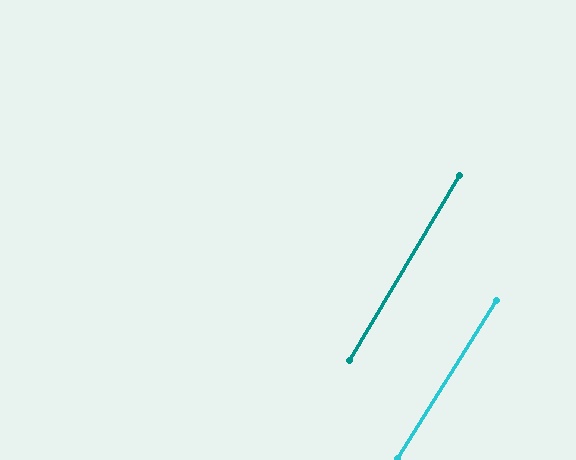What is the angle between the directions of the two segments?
Approximately 1 degree.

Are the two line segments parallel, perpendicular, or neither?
Parallel — their directions differ by only 1.5°.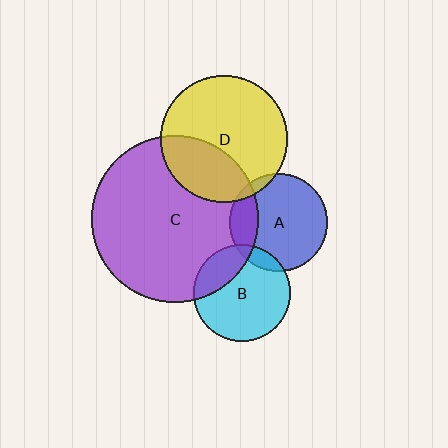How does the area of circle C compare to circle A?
Approximately 2.9 times.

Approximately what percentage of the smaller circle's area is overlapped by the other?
Approximately 5%.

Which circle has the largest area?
Circle C (purple).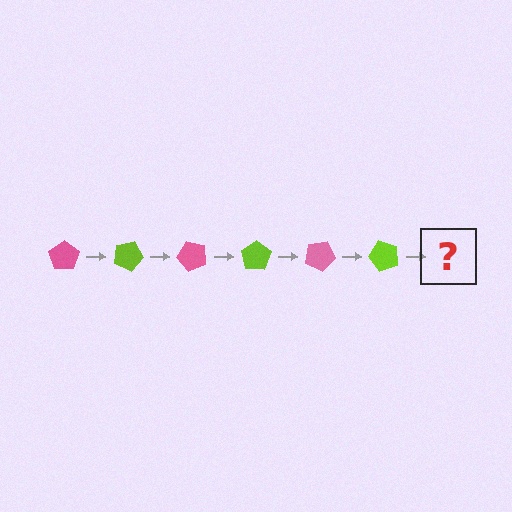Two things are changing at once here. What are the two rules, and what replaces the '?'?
The two rules are that it rotates 25 degrees each step and the color cycles through pink and lime. The '?' should be a pink pentagon, rotated 150 degrees from the start.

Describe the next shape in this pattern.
It should be a pink pentagon, rotated 150 degrees from the start.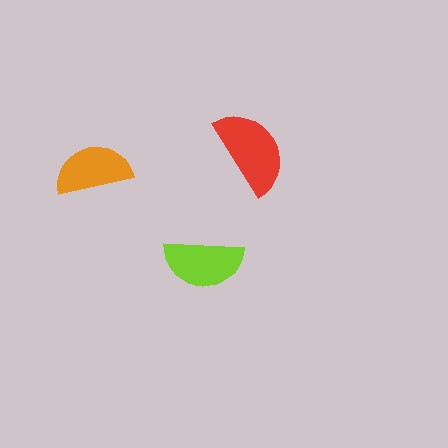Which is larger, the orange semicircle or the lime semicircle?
The lime one.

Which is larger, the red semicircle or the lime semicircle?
The red one.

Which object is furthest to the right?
The red semicircle is rightmost.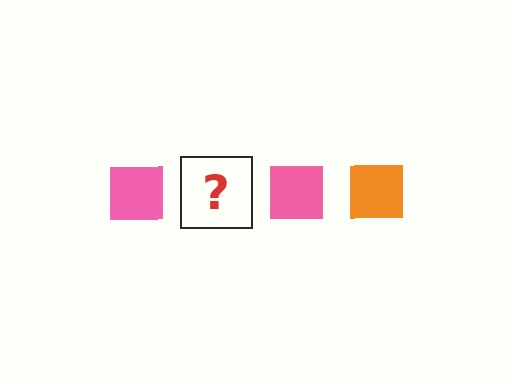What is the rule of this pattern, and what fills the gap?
The rule is that the pattern cycles through pink, orange squares. The gap should be filled with an orange square.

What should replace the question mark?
The question mark should be replaced with an orange square.